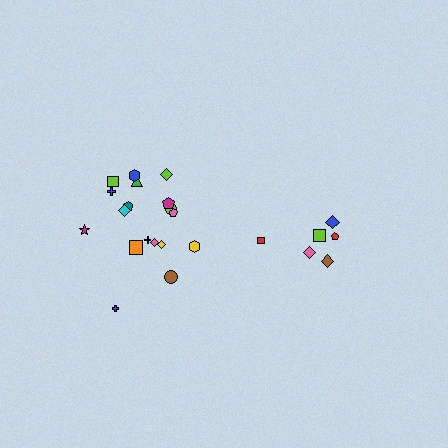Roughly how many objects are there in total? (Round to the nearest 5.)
Roughly 25 objects in total.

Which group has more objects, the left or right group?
The left group.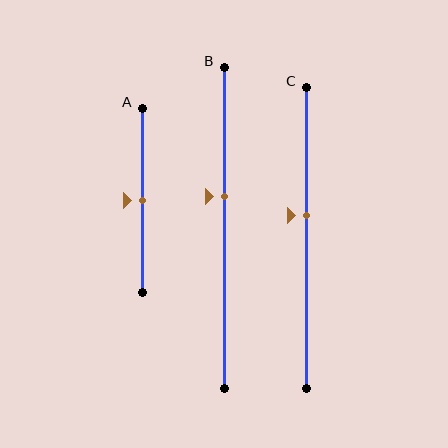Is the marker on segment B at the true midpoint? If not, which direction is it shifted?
No, the marker on segment B is shifted upward by about 10% of the segment length.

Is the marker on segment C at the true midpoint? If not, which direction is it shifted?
No, the marker on segment C is shifted upward by about 7% of the segment length.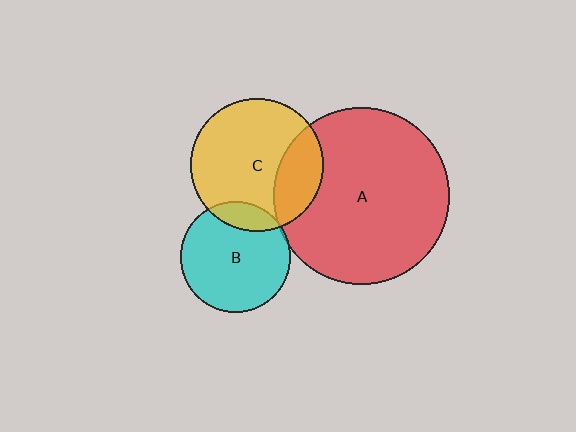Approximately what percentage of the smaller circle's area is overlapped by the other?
Approximately 25%.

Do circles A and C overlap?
Yes.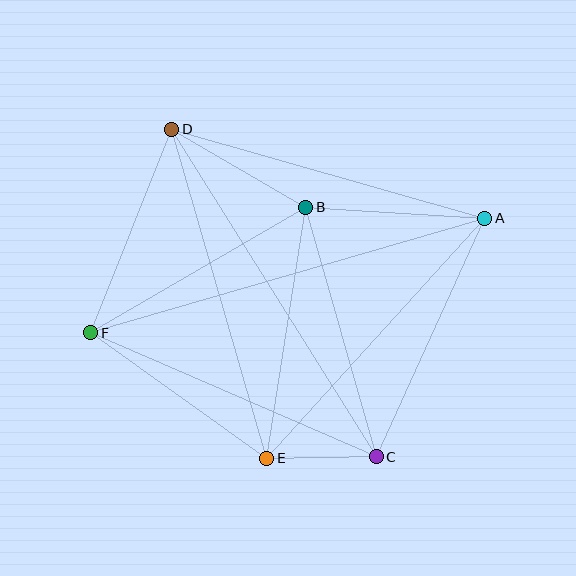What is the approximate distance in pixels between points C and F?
The distance between C and F is approximately 311 pixels.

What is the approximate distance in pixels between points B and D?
The distance between B and D is approximately 155 pixels.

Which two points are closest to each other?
Points C and E are closest to each other.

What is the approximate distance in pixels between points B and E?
The distance between B and E is approximately 254 pixels.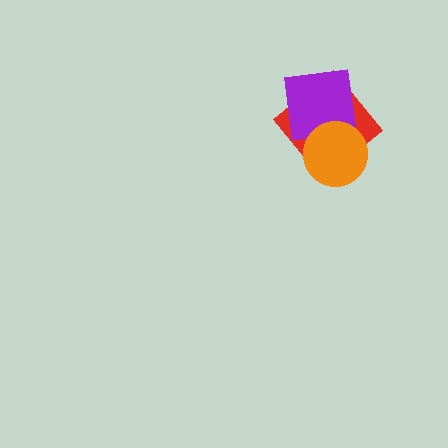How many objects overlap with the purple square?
2 objects overlap with the purple square.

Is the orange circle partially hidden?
No, no other shape covers it.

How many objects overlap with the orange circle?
2 objects overlap with the orange circle.